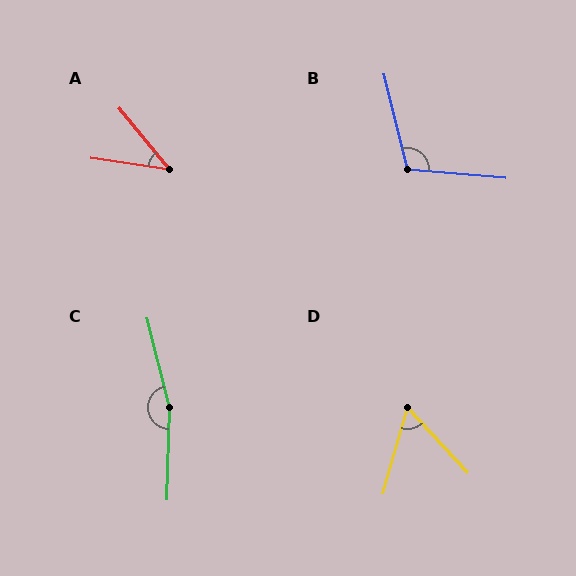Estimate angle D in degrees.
Approximately 58 degrees.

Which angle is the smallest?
A, at approximately 43 degrees.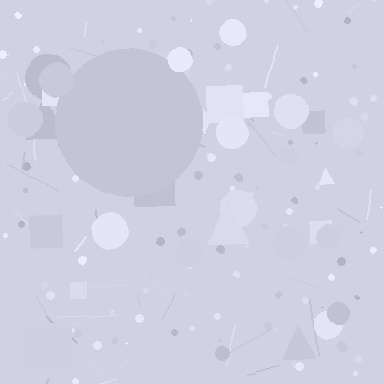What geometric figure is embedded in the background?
A circle is embedded in the background.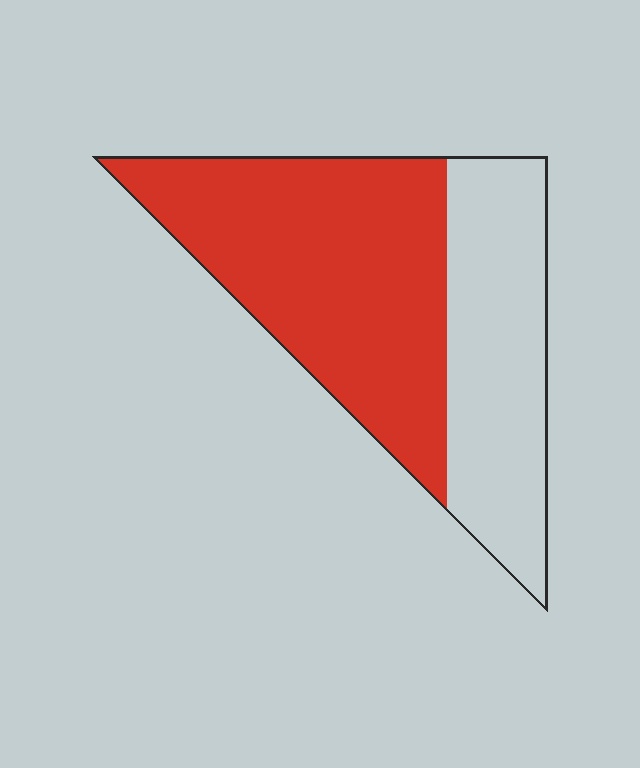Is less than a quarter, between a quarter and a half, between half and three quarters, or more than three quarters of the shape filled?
Between half and three quarters.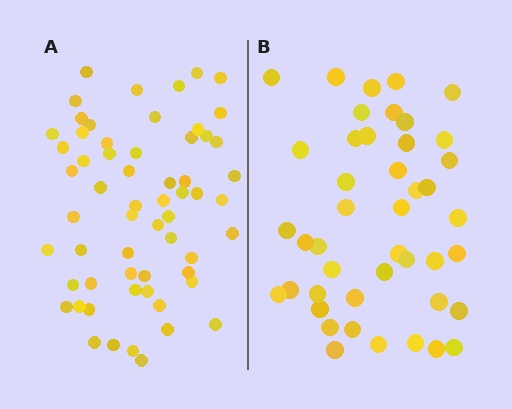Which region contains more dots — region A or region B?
Region A (the left region) has more dots.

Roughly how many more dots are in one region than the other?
Region A has approximately 15 more dots than region B.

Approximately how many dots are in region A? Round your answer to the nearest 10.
About 60 dots.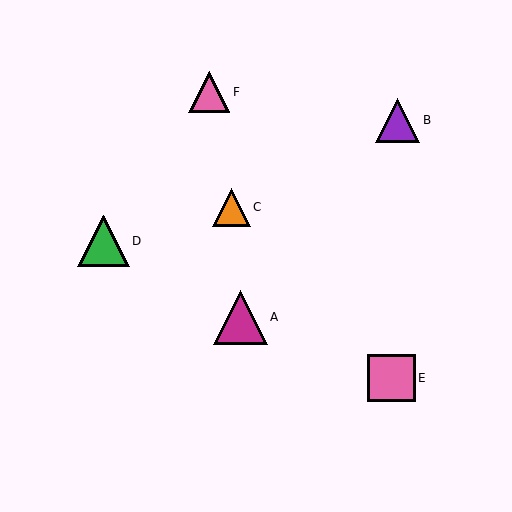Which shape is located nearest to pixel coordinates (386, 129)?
The purple triangle (labeled B) at (398, 120) is nearest to that location.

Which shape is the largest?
The magenta triangle (labeled A) is the largest.